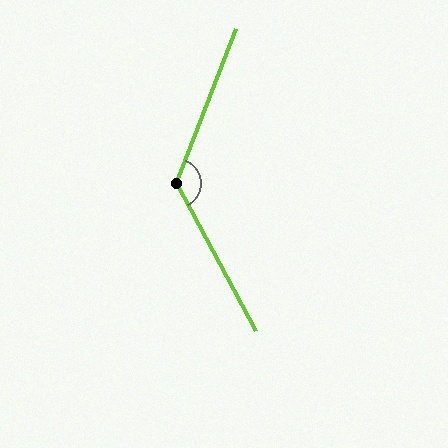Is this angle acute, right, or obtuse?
It is obtuse.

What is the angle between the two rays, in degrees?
Approximately 131 degrees.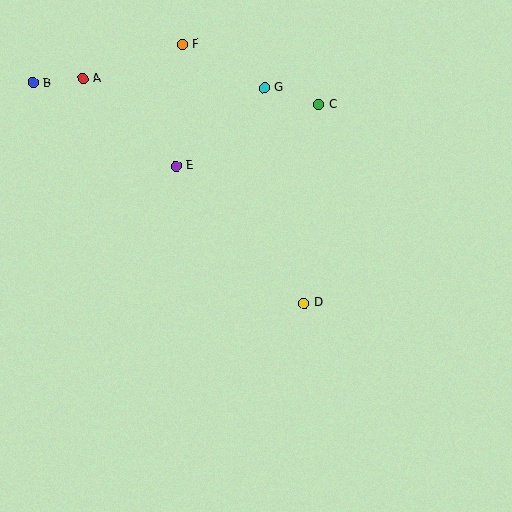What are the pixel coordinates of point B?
Point B is at (33, 83).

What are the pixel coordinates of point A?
Point A is at (83, 78).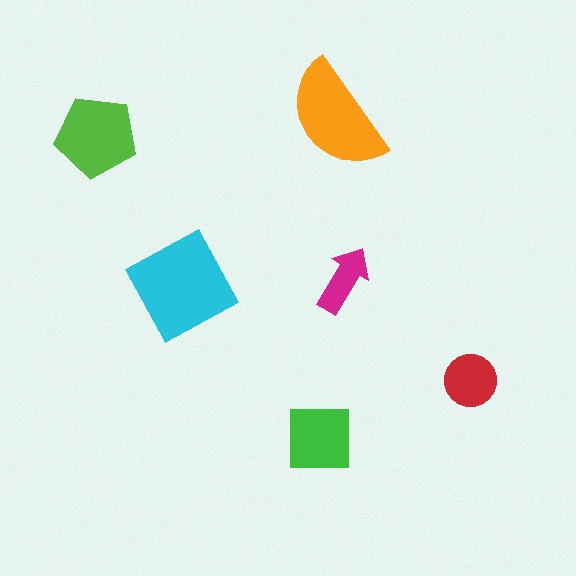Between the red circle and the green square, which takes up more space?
The green square.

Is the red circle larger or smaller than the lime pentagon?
Smaller.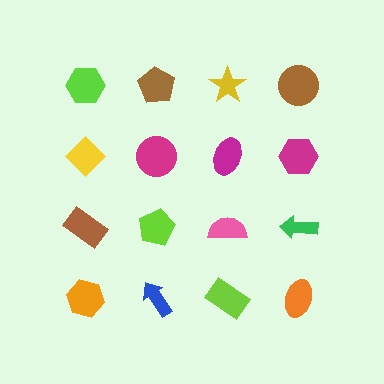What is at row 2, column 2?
A magenta circle.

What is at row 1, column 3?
A yellow star.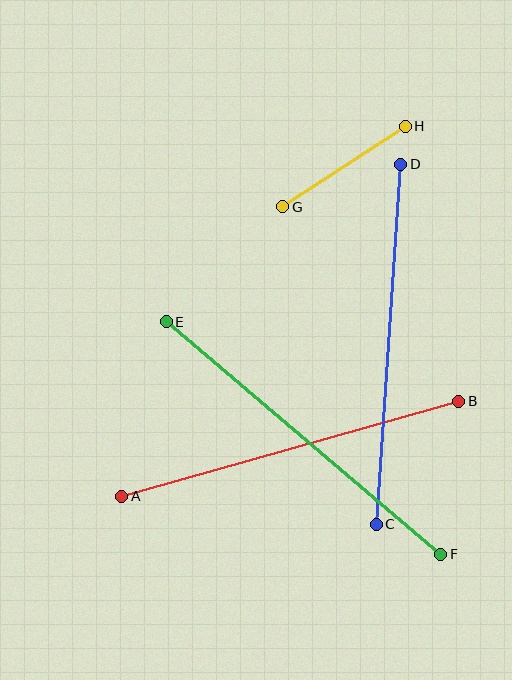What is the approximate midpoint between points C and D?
The midpoint is at approximately (388, 344) pixels.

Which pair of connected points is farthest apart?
Points C and D are farthest apart.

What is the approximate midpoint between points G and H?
The midpoint is at approximately (344, 167) pixels.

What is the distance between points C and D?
The distance is approximately 361 pixels.